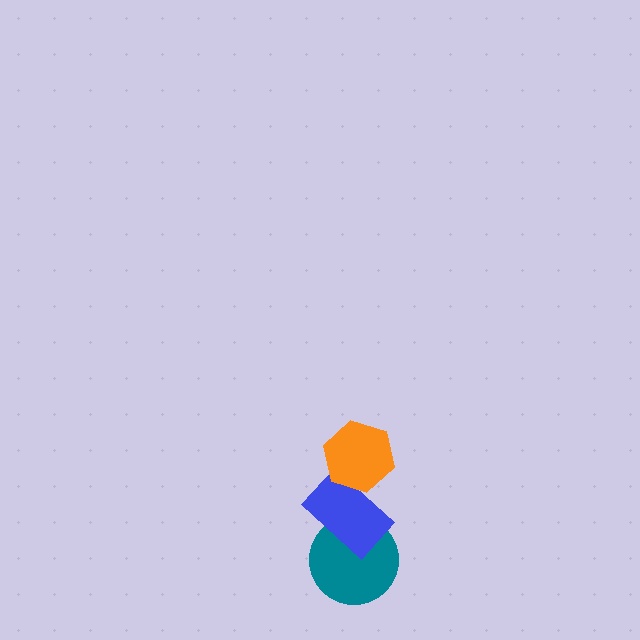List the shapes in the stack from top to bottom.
From top to bottom: the orange hexagon, the blue rectangle, the teal circle.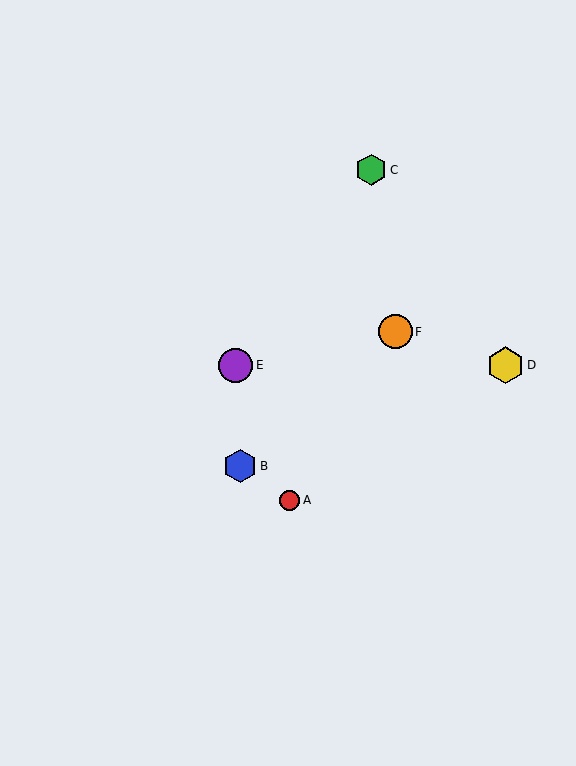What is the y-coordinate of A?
Object A is at y≈500.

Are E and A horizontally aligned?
No, E is at y≈365 and A is at y≈500.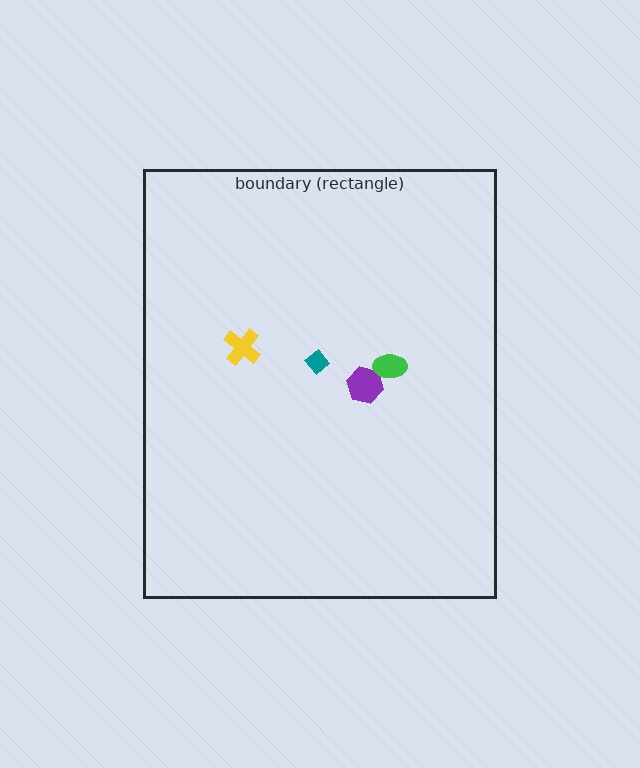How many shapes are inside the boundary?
4 inside, 0 outside.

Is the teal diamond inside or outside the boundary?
Inside.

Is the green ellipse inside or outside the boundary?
Inside.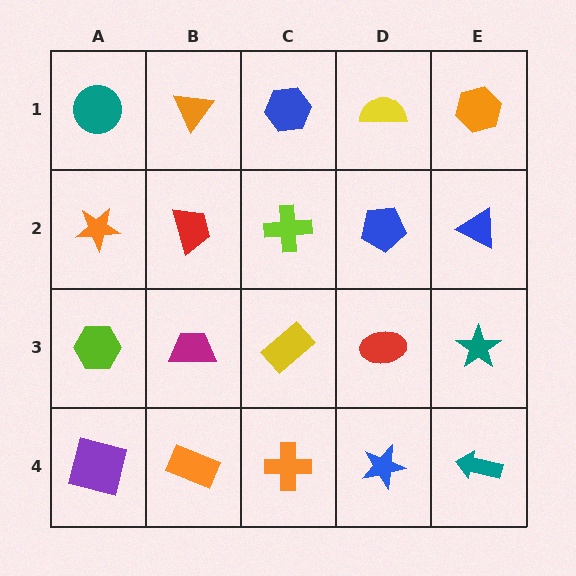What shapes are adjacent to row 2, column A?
A teal circle (row 1, column A), a lime hexagon (row 3, column A), a red trapezoid (row 2, column B).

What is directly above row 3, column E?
A blue triangle.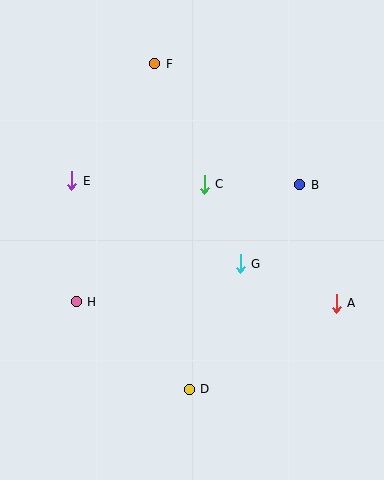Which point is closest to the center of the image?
Point G at (240, 264) is closest to the center.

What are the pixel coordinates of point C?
Point C is at (204, 184).